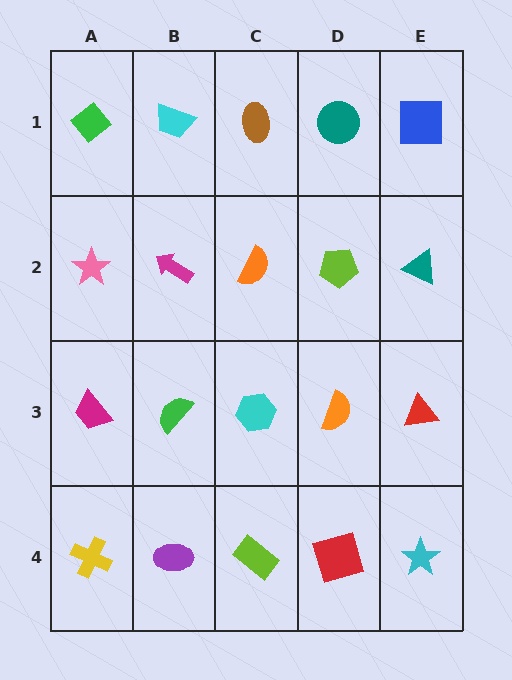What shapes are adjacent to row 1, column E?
A teal triangle (row 2, column E), a teal circle (row 1, column D).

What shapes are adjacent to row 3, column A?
A pink star (row 2, column A), a yellow cross (row 4, column A), a green semicircle (row 3, column B).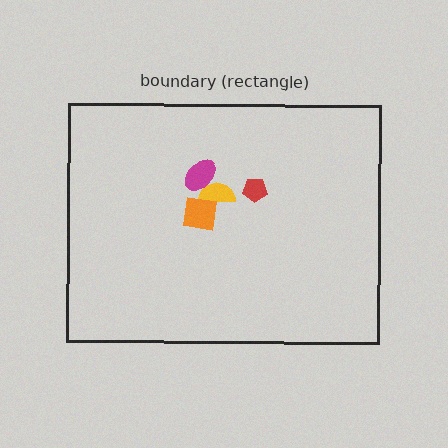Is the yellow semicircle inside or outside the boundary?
Inside.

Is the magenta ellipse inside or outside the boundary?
Inside.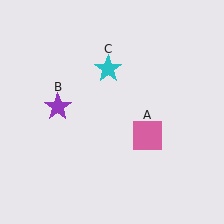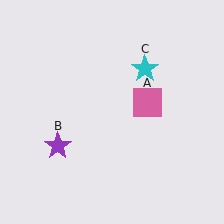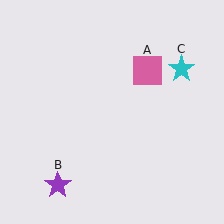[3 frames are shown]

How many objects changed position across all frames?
3 objects changed position: pink square (object A), purple star (object B), cyan star (object C).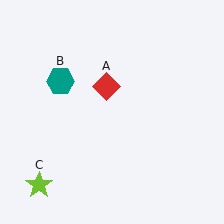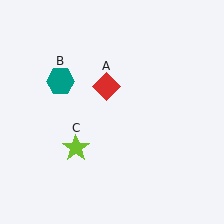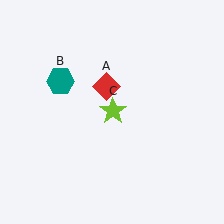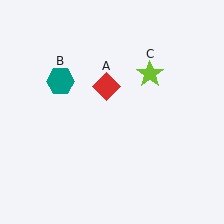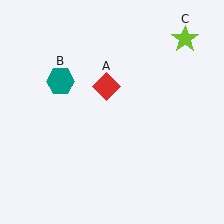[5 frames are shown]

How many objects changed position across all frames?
1 object changed position: lime star (object C).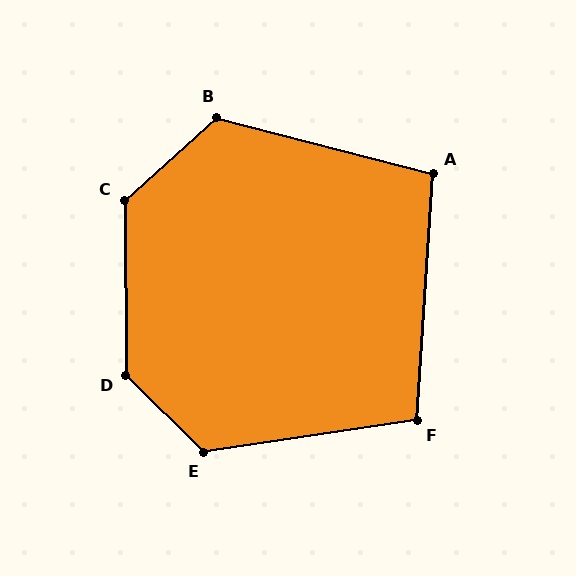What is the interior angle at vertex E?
Approximately 127 degrees (obtuse).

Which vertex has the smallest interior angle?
A, at approximately 101 degrees.